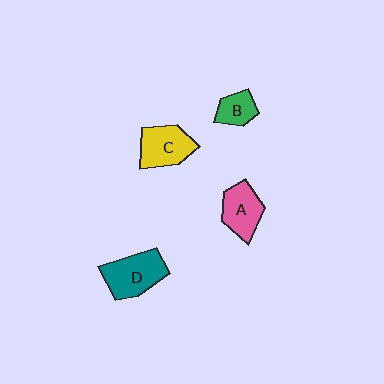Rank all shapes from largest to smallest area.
From largest to smallest: D (teal), C (yellow), A (pink), B (green).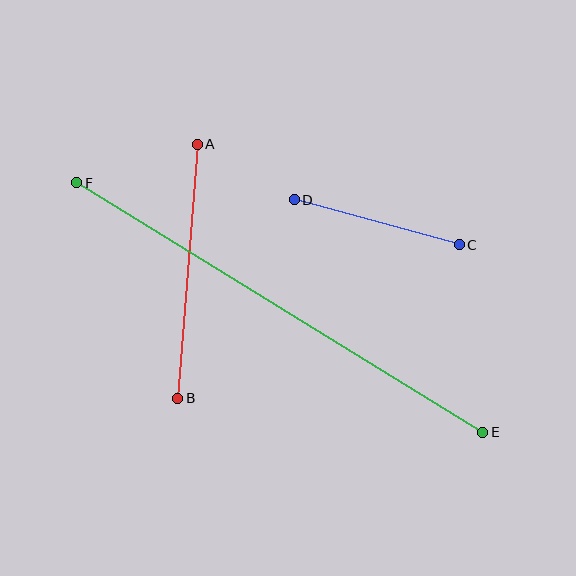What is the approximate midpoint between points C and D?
The midpoint is at approximately (377, 222) pixels.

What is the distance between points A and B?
The distance is approximately 255 pixels.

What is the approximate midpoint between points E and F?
The midpoint is at approximately (280, 307) pixels.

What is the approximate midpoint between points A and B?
The midpoint is at approximately (188, 271) pixels.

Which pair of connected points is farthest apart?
Points E and F are farthest apart.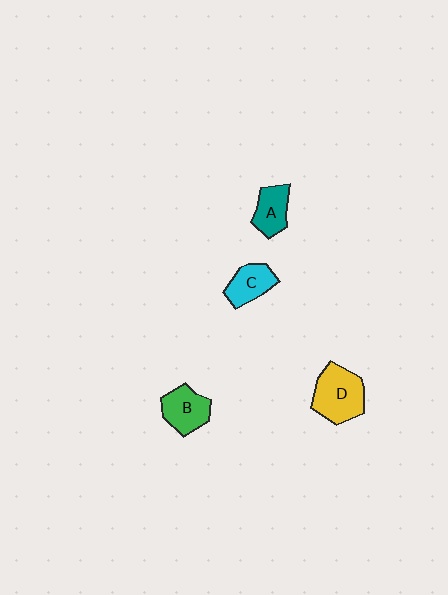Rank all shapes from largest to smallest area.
From largest to smallest: D (yellow), B (green), C (cyan), A (teal).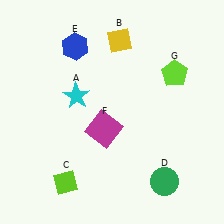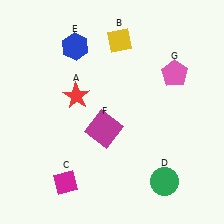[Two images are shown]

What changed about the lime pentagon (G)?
In Image 1, G is lime. In Image 2, it changed to pink.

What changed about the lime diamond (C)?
In Image 1, C is lime. In Image 2, it changed to magenta.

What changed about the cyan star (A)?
In Image 1, A is cyan. In Image 2, it changed to red.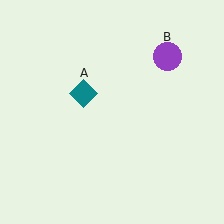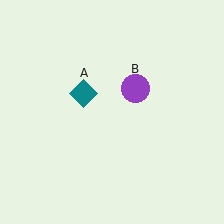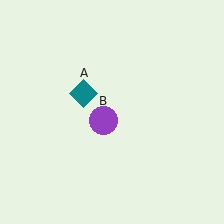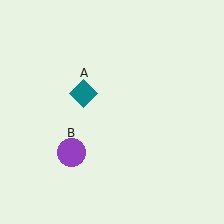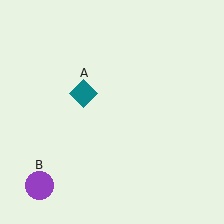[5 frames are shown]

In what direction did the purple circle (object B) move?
The purple circle (object B) moved down and to the left.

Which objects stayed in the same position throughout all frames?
Teal diamond (object A) remained stationary.